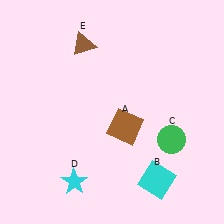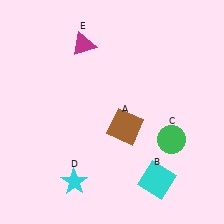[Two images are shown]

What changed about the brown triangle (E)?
In Image 1, E is brown. In Image 2, it changed to magenta.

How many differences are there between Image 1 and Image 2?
There is 1 difference between the two images.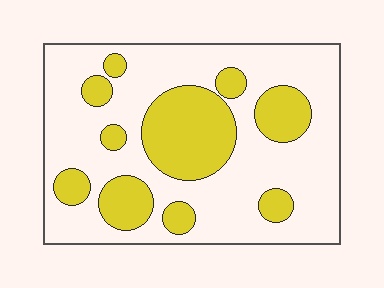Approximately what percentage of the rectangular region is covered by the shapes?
Approximately 30%.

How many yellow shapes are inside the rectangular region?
10.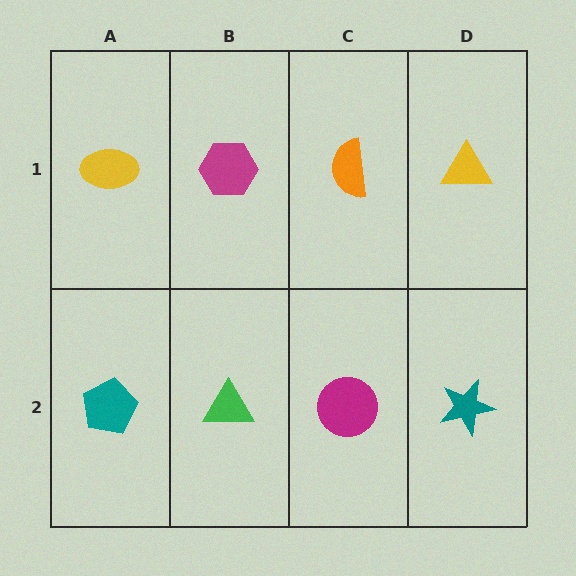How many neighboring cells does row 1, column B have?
3.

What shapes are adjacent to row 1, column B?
A green triangle (row 2, column B), a yellow ellipse (row 1, column A), an orange semicircle (row 1, column C).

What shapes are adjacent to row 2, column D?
A yellow triangle (row 1, column D), a magenta circle (row 2, column C).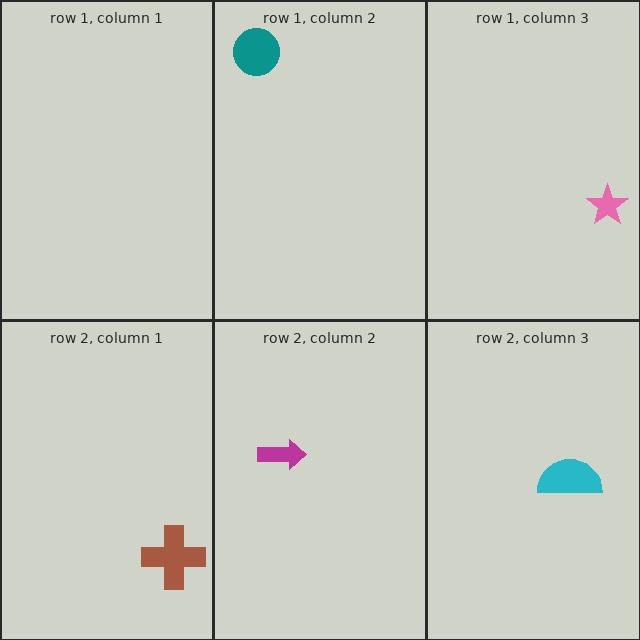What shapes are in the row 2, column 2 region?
The magenta arrow.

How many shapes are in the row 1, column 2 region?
1.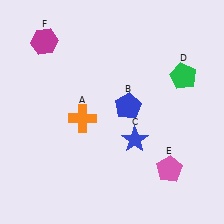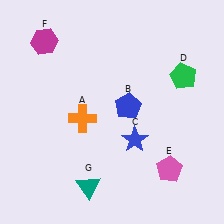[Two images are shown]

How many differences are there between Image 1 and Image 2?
There is 1 difference between the two images.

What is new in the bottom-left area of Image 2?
A teal triangle (G) was added in the bottom-left area of Image 2.